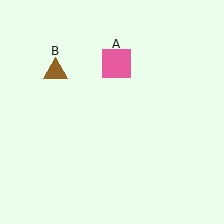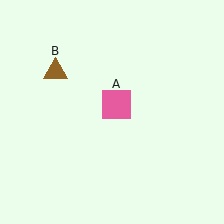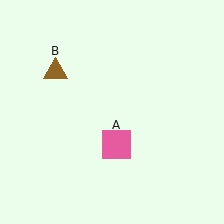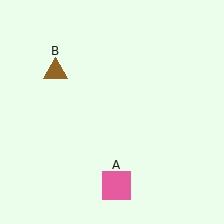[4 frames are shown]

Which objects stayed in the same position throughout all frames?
Brown triangle (object B) remained stationary.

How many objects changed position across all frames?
1 object changed position: pink square (object A).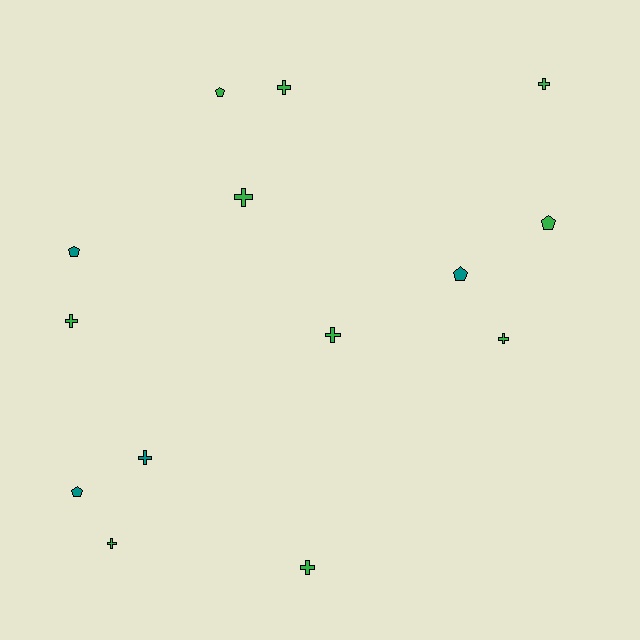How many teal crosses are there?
There is 1 teal cross.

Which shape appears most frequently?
Cross, with 9 objects.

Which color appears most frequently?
Green, with 10 objects.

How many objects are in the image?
There are 14 objects.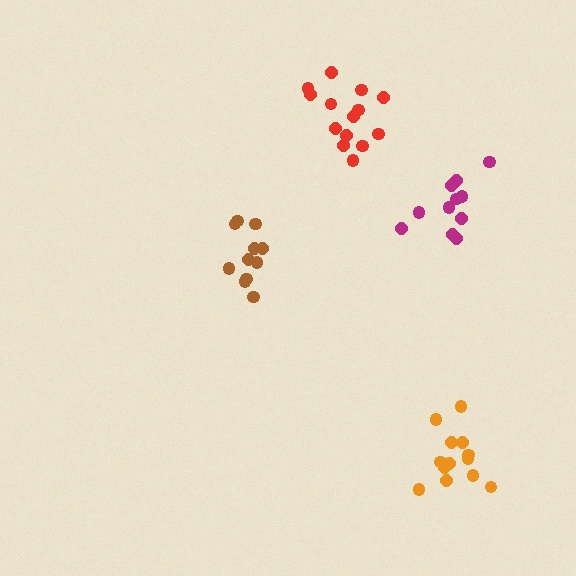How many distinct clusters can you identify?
There are 4 distinct clusters.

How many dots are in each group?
Group 1: 11 dots, Group 2: 14 dots, Group 3: 13 dots, Group 4: 11 dots (49 total).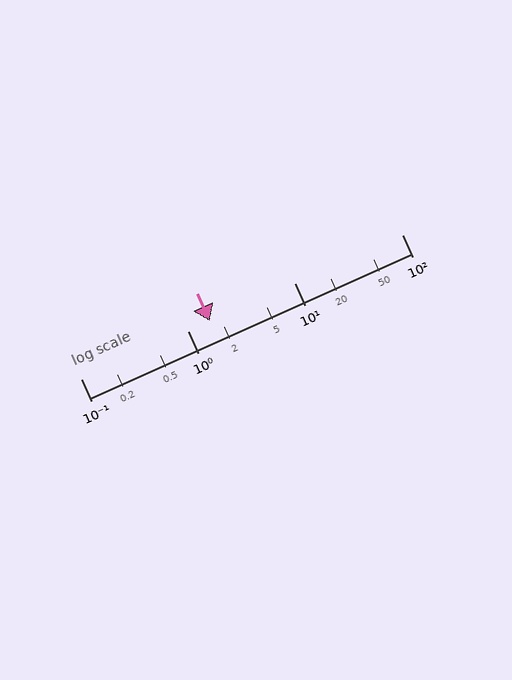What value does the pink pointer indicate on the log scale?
The pointer indicates approximately 1.6.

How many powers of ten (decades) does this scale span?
The scale spans 3 decades, from 0.1 to 100.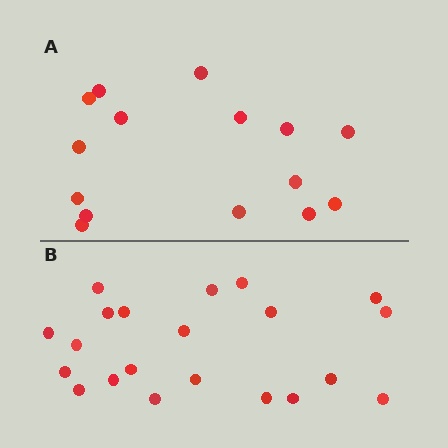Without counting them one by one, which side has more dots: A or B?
Region B (the bottom region) has more dots.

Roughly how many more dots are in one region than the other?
Region B has about 6 more dots than region A.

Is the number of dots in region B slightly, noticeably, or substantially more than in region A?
Region B has noticeably more, but not dramatically so. The ratio is roughly 1.4 to 1.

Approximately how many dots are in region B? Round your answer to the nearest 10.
About 20 dots. (The exact count is 21, which rounds to 20.)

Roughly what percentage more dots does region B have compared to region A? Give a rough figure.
About 40% more.